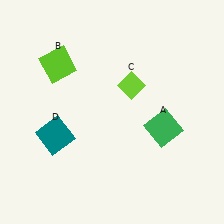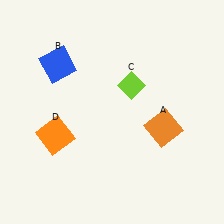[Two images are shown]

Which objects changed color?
A changed from green to orange. B changed from lime to blue. D changed from teal to orange.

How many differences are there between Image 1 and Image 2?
There are 3 differences between the two images.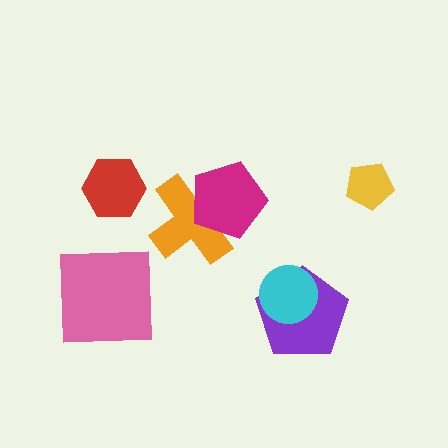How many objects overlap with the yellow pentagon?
0 objects overlap with the yellow pentagon.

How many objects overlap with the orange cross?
1 object overlaps with the orange cross.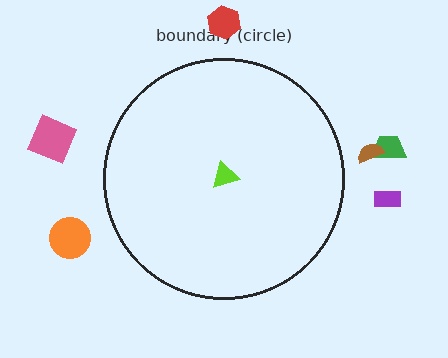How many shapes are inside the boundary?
1 inside, 6 outside.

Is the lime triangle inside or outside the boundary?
Inside.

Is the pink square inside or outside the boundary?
Outside.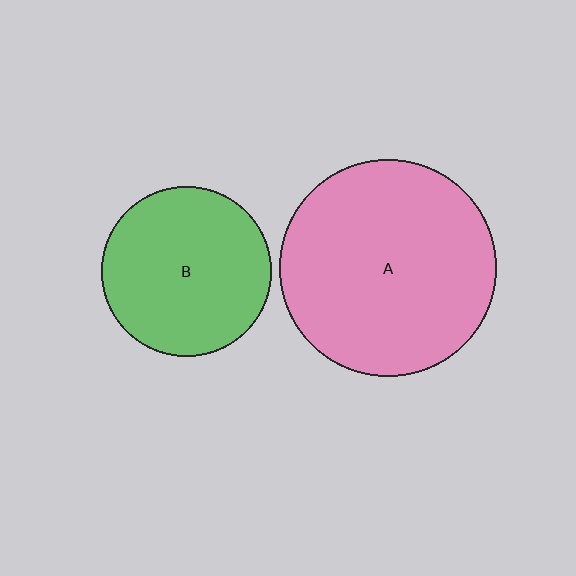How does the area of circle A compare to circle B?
Approximately 1.6 times.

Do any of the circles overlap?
No, none of the circles overlap.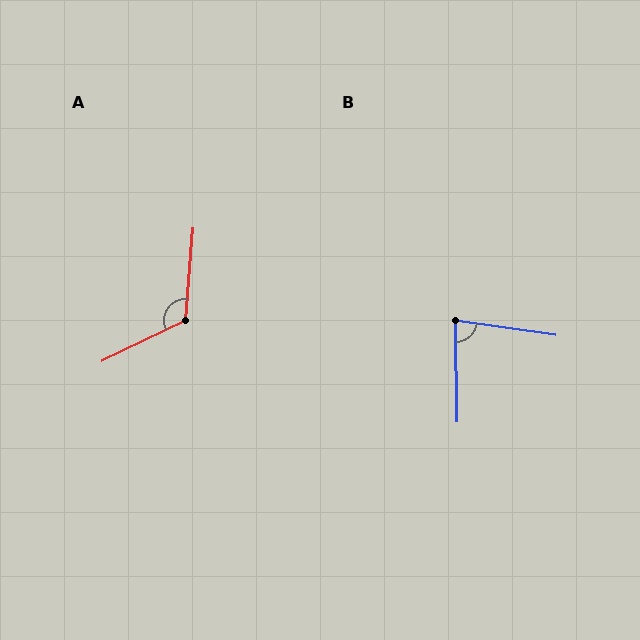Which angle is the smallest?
B, at approximately 81 degrees.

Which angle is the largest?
A, at approximately 120 degrees.